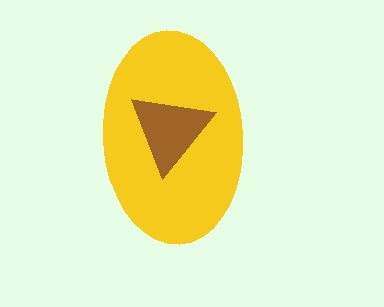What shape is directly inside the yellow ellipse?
The brown triangle.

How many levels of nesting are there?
2.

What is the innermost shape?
The brown triangle.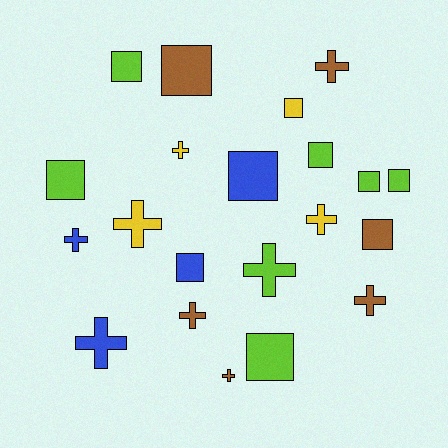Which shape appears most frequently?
Square, with 11 objects.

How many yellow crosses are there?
There are 3 yellow crosses.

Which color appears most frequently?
Lime, with 7 objects.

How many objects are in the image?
There are 21 objects.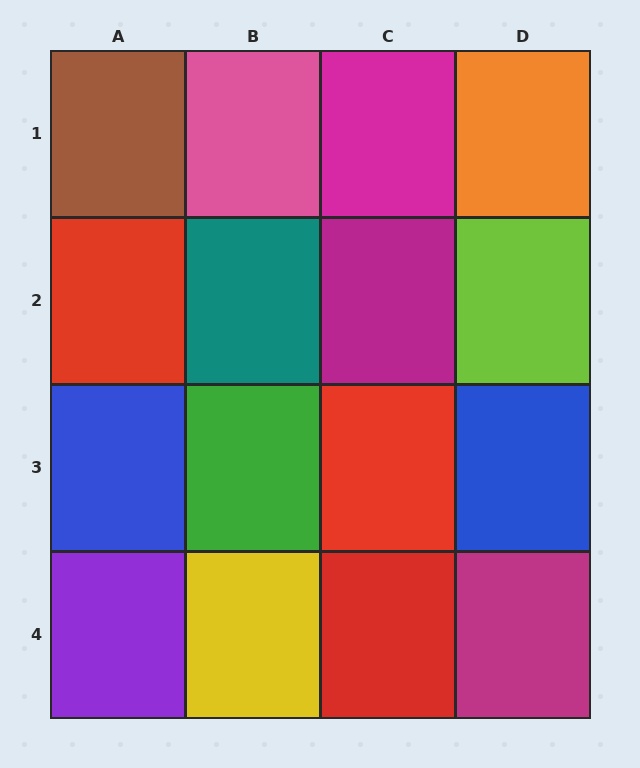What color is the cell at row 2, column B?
Teal.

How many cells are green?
1 cell is green.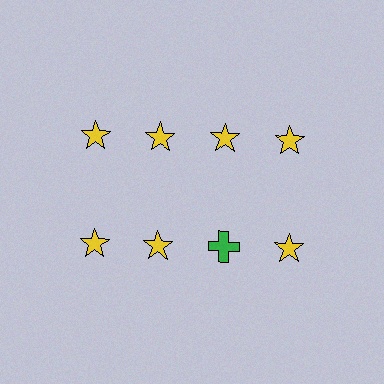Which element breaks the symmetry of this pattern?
The green cross in the second row, center column breaks the symmetry. All other shapes are yellow stars.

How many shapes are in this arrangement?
There are 8 shapes arranged in a grid pattern.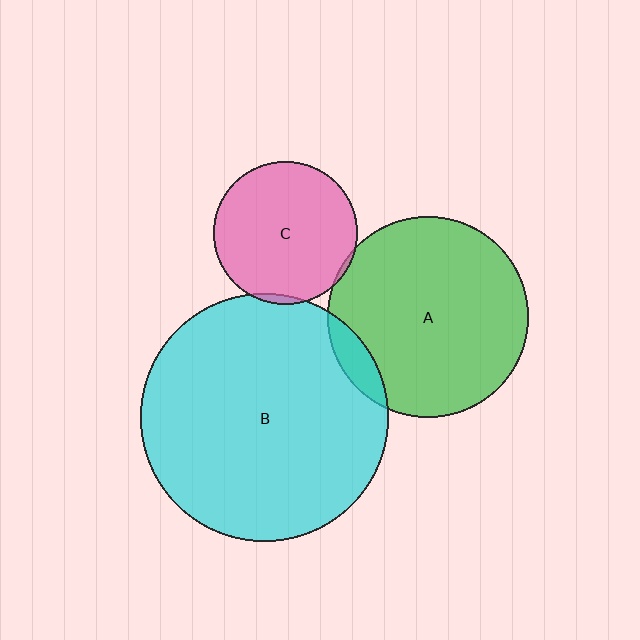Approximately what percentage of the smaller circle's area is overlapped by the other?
Approximately 5%.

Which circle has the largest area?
Circle B (cyan).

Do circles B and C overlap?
Yes.